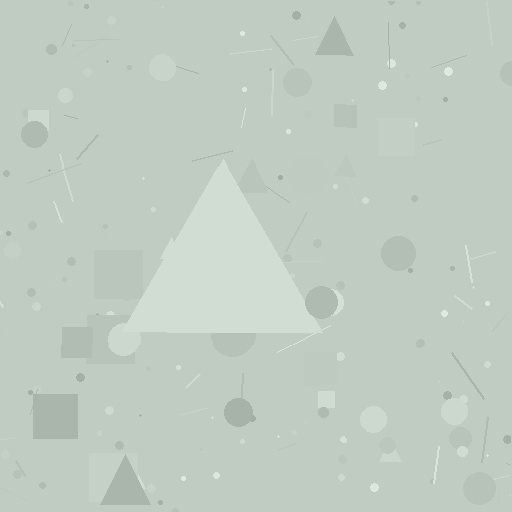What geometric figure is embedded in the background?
A triangle is embedded in the background.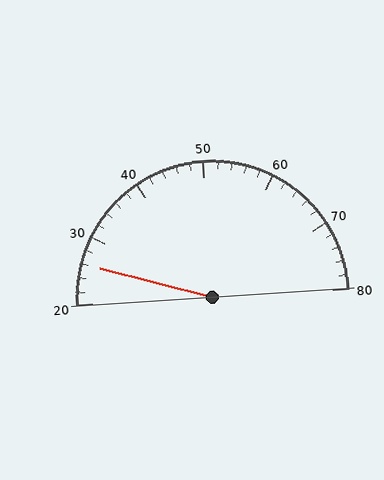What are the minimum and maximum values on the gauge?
The gauge ranges from 20 to 80.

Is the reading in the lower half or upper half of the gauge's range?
The reading is in the lower half of the range (20 to 80).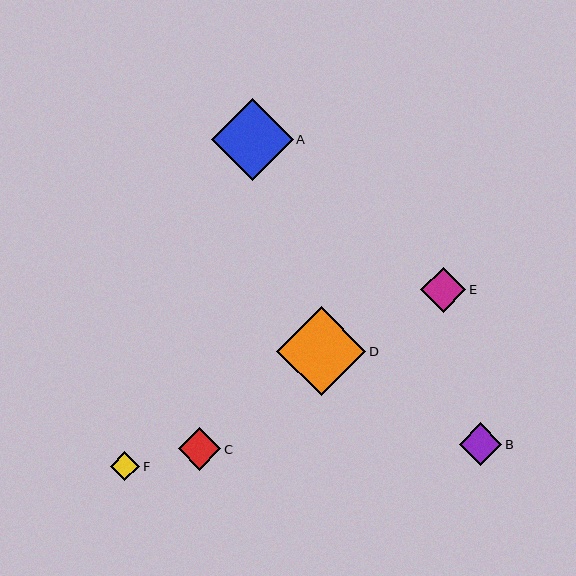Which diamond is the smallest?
Diamond F is the smallest with a size of approximately 30 pixels.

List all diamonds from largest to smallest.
From largest to smallest: D, A, E, C, B, F.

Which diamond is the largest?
Diamond D is the largest with a size of approximately 89 pixels.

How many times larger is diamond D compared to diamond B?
Diamond D is approximately 2.1 times the size of diamond B.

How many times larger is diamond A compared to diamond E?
Diamond A is approximately 1.8 times the size of diamond E.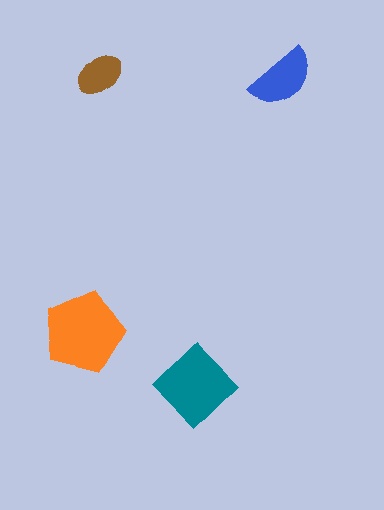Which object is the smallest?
The brown ellipse.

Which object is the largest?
The orange pentagon.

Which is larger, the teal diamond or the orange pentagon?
The orange pentagon.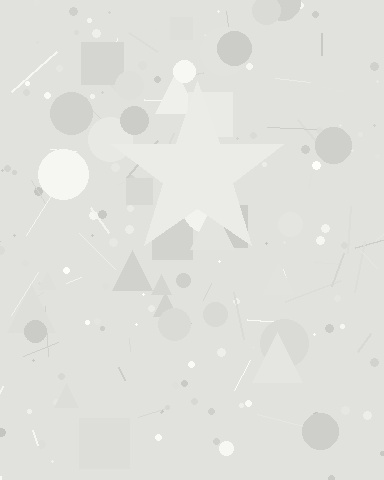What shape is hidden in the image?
A star is hidden in the image.